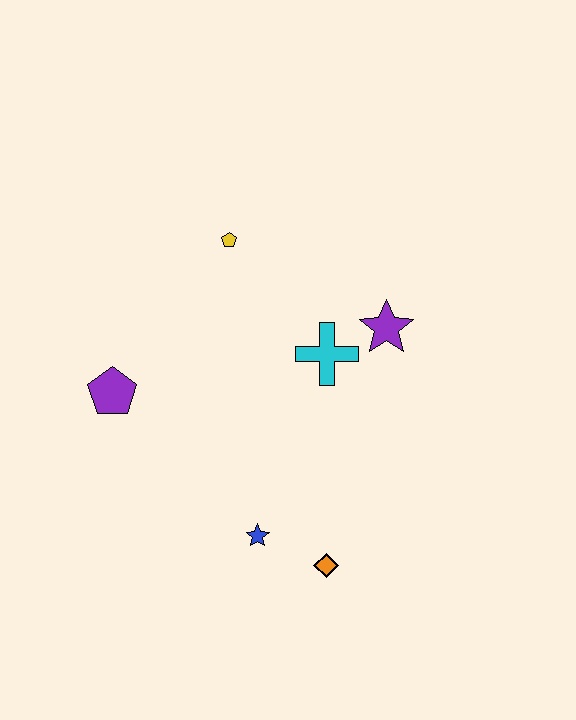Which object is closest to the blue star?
The orange diamond is closest to the blue star.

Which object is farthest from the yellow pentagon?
The orange diamond is farthest from the yellow pentagon.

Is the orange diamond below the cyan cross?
Yes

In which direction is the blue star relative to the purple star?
The blue star is below the purple star.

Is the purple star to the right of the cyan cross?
Yes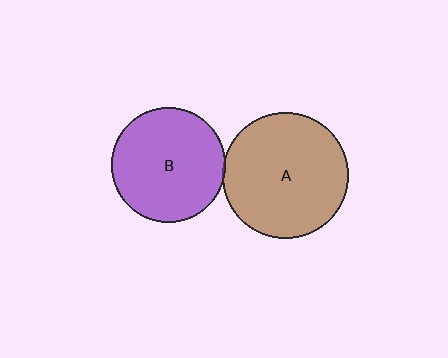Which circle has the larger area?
Circle A (brown).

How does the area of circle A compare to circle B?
Approximately 1.2 times.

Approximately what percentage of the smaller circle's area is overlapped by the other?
Approximately 5%.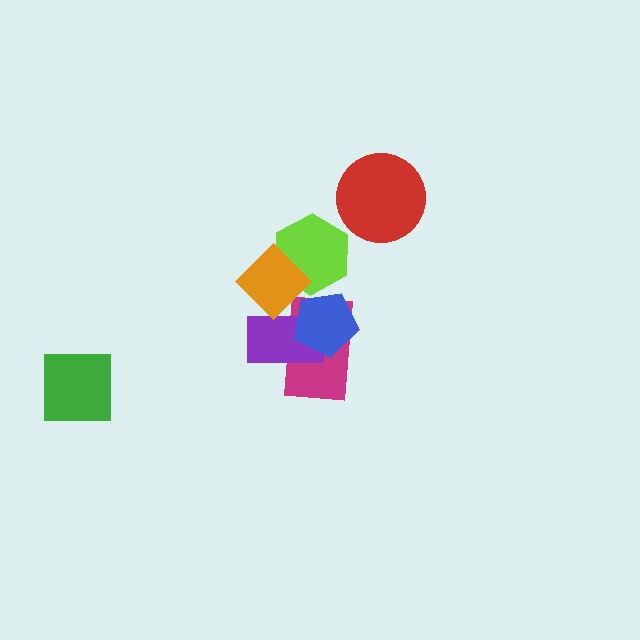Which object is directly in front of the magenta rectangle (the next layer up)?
The purple rectangle is directly in front of the magenta rectangle.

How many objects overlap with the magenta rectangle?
2 objects overlap with the magenta rectangle.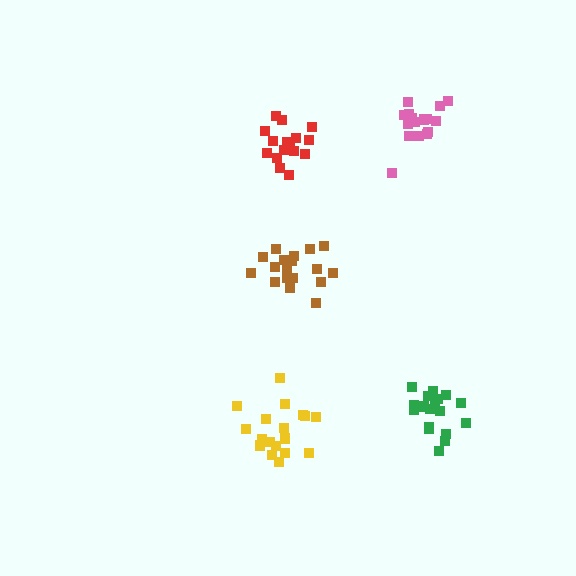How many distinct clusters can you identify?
There are 5 distinct clusters.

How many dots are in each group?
Group 1: 16 dots, Group 2: 20 dots, Group 3: 19 dots, Group 4: 19 dots, Group 5: 17 dots (91 total).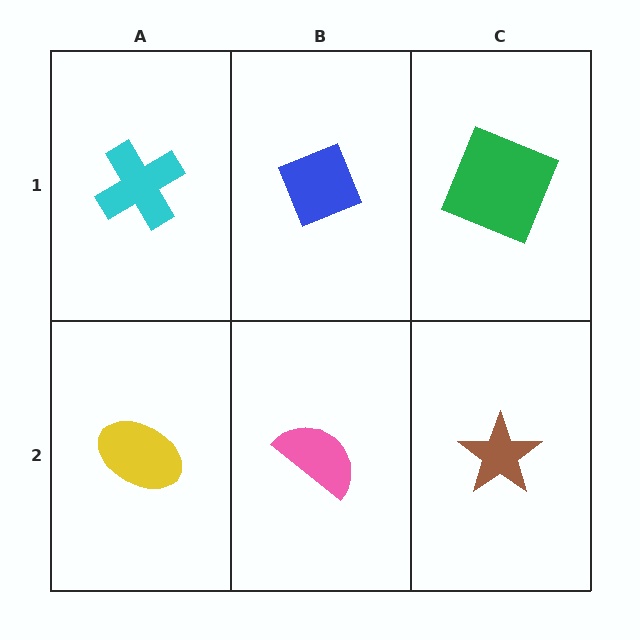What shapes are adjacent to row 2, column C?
A green square (row 1, column C), a pink semicircle (row 2, column B).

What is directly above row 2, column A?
A cyan cross.